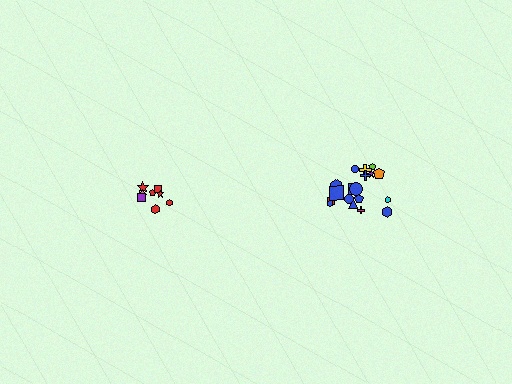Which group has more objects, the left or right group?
The right group.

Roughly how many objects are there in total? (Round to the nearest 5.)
Roughly 25 objects in total.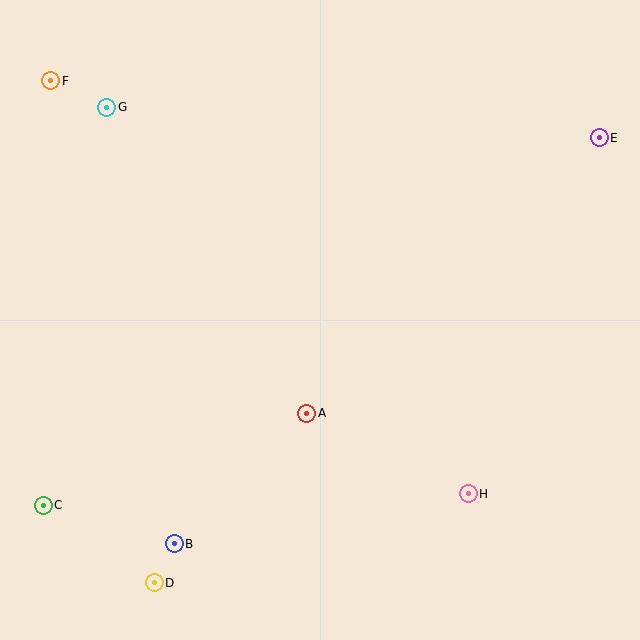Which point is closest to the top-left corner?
Point F is closest to the top-left corner.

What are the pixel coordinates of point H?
Point H is at (468, 494).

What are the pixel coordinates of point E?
Point E is at (599, 138).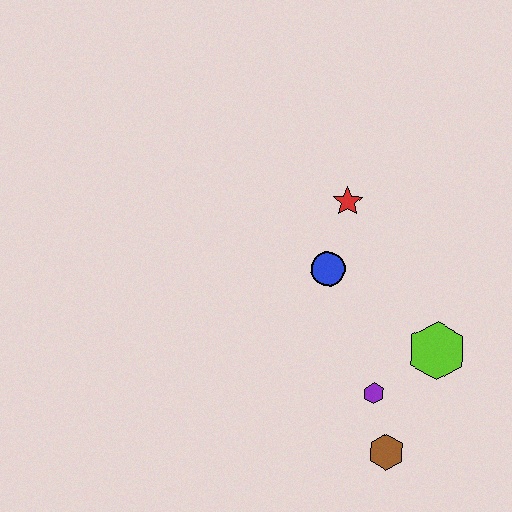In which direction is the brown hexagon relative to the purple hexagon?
The brown hexagon is below the purple hexagon.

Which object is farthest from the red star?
The brown hexagon is farthest from the red star.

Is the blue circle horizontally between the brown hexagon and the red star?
No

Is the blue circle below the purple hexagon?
No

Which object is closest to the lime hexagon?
The purple hexagon is closest to the lime hexagon.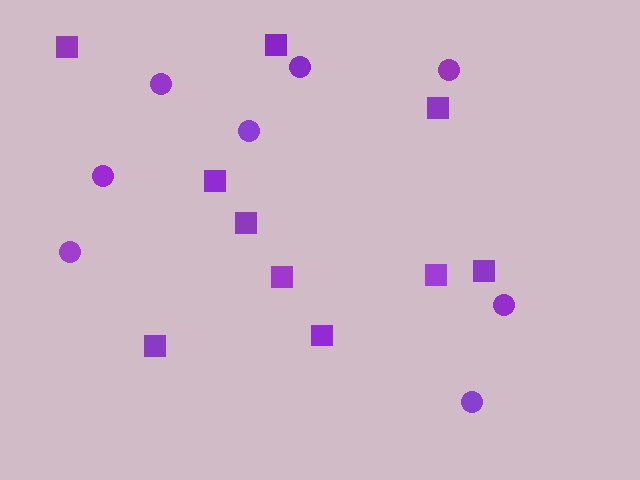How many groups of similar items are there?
There are 2 groups: one group of circles (8) and one group of squares (10).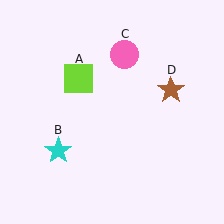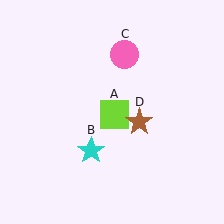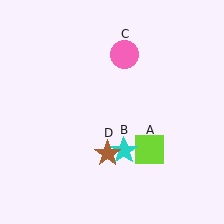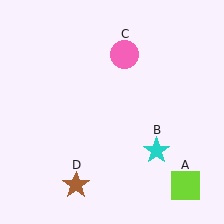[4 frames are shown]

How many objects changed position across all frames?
3 objects changed position: lime square (object A), cyan star (object B), brown star (object D).